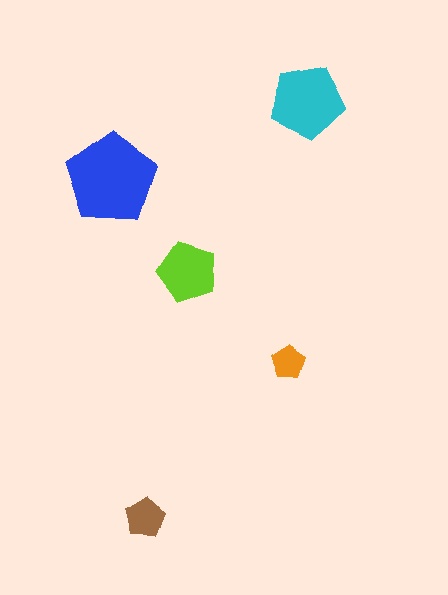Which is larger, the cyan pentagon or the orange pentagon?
The cyan one.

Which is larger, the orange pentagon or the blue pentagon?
The blue one.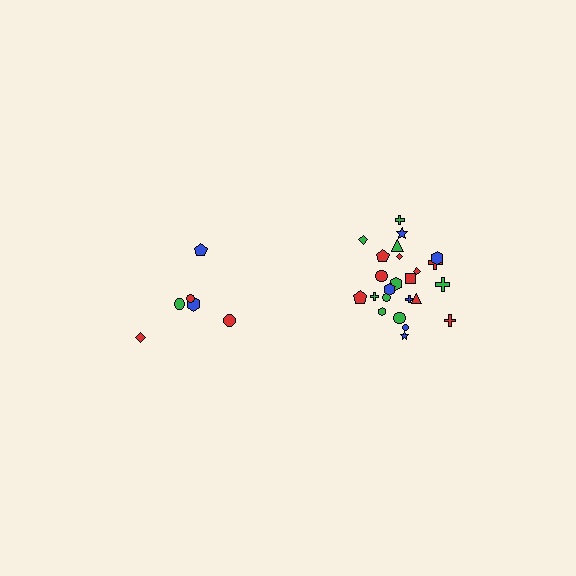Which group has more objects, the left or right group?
The right group.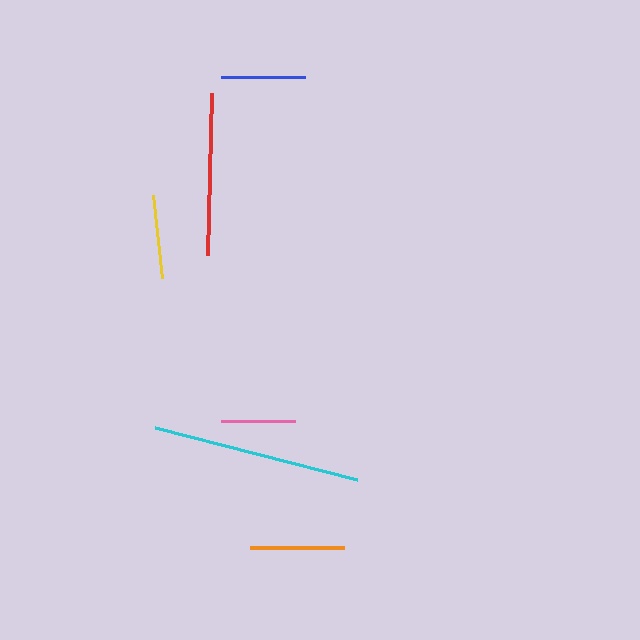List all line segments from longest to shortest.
From longest to shortest: cyan, red, orange, blue, yellow, pink.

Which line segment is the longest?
The cyan line is the longest at approximately 209 pixels.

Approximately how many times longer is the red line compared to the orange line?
The red line is approximately 1.7 times the length of the orange line.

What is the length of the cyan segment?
The cyan segment is approximately 209 pixels long.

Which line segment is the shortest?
The pink line is the shortest at approximately 74 pixels.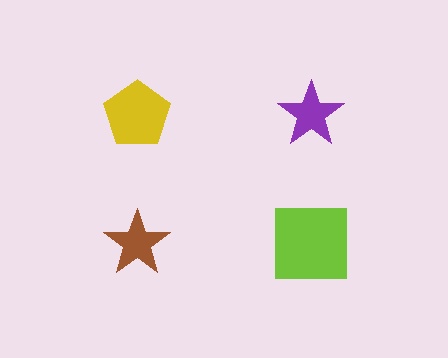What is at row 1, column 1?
A yellow pentagon.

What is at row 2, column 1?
A brown star.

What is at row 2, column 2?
A lime square.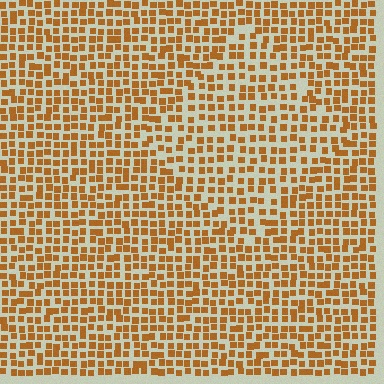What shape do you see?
I see a diamond.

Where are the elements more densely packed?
The elements are more densely packed outside the diamond boundary.